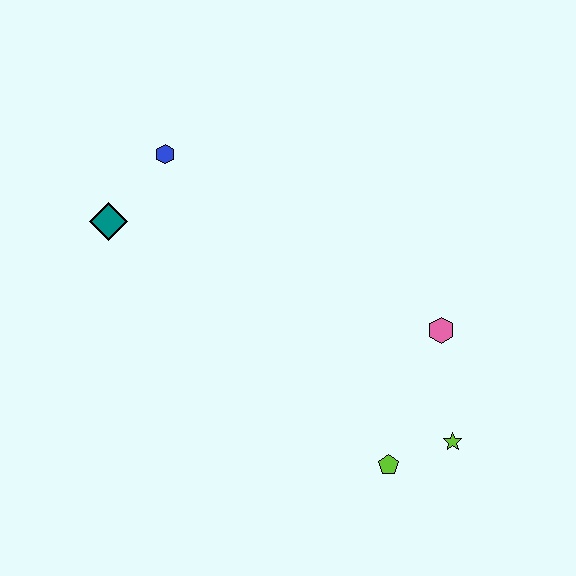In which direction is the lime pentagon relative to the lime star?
The lime pentagon is to the left of the lime star.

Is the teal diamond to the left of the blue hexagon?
Yes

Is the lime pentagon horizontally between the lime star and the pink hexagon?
No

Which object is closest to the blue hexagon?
The teal diamond is closest to the blue hexagon.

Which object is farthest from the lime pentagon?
The blue hexagon is farthest from the lime pentagon.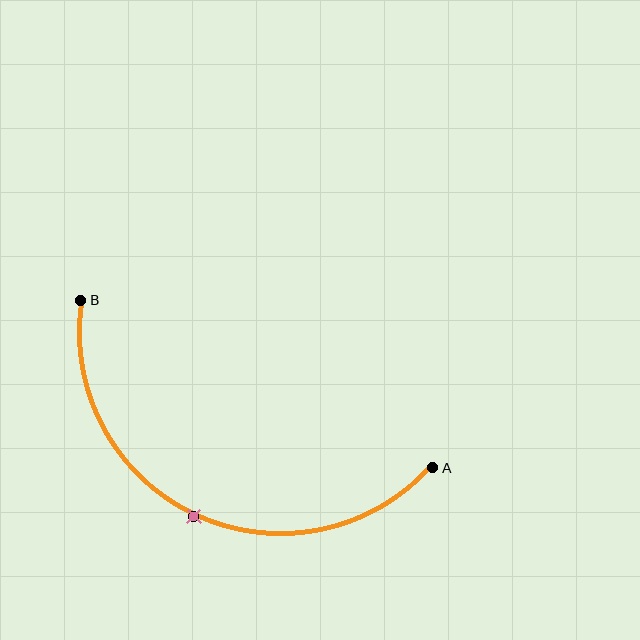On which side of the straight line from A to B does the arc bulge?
The arc bulges below the straight line connecting A and B.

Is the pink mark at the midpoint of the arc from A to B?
Yes. The pink mark lies on the arc at equal arc-length from both A and B — it is the arc midpoint.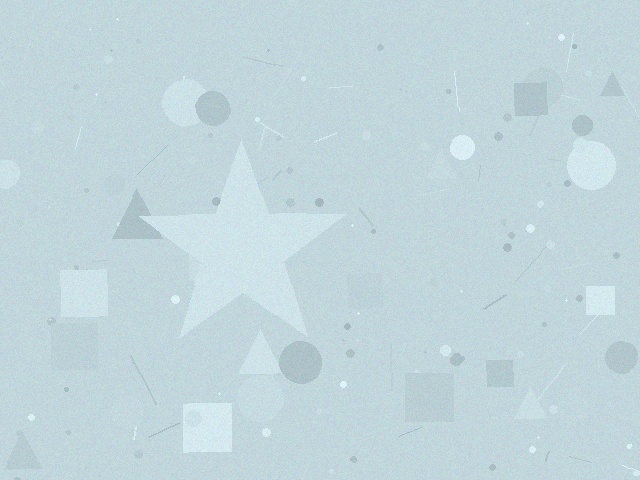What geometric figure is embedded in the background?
A star is embedded in the background.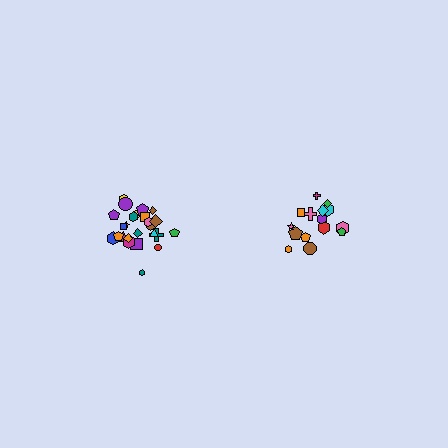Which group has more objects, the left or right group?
The left group.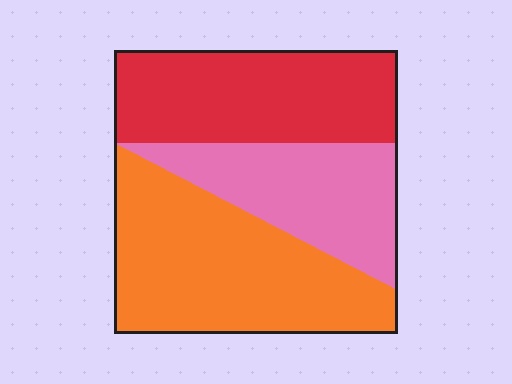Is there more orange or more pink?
Orange.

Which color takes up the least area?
Pink, at roughly 25%.